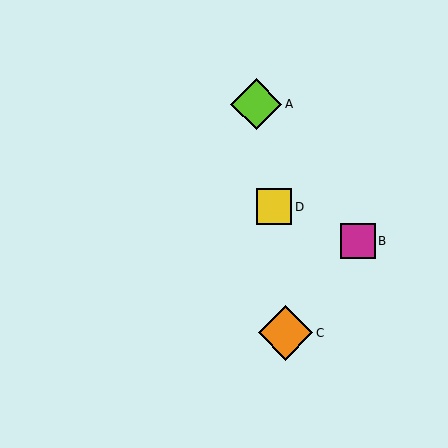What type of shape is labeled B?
Shape B is a magenta square.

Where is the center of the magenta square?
The center of the magenta square is at (358, 241).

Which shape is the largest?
The orange diamond (labeled C) is the largest.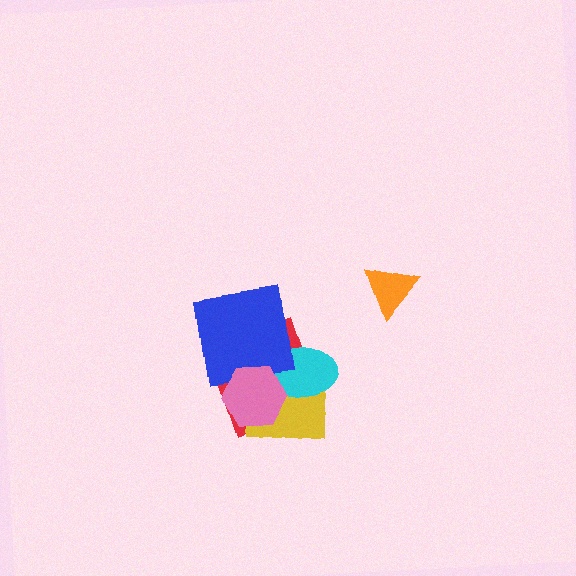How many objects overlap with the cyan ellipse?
4 objects overlap with the cyan ellipse.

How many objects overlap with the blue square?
3 objects overlap with the blue square.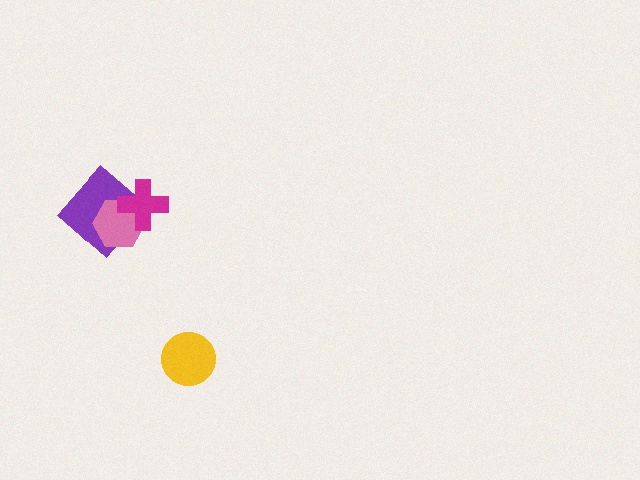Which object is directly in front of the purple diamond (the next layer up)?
The pink hexagon is directly in front of the purple diamond.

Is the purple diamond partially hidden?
Yes, it is partially covered by another shape.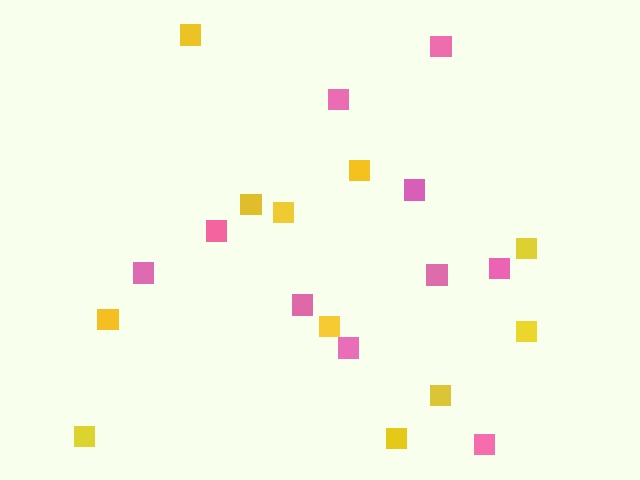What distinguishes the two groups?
There are 2 groups: one group of pink squares (10) and one group of yellow squares (11).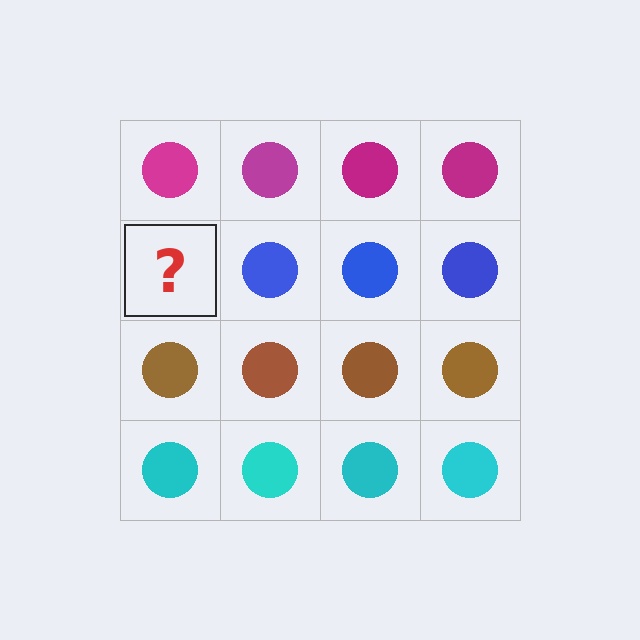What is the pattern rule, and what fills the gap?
The rule is that each row has a consistent color. The gap should be filled with a blue circle.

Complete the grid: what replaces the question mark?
The question mark should be replaced with a blue circle.